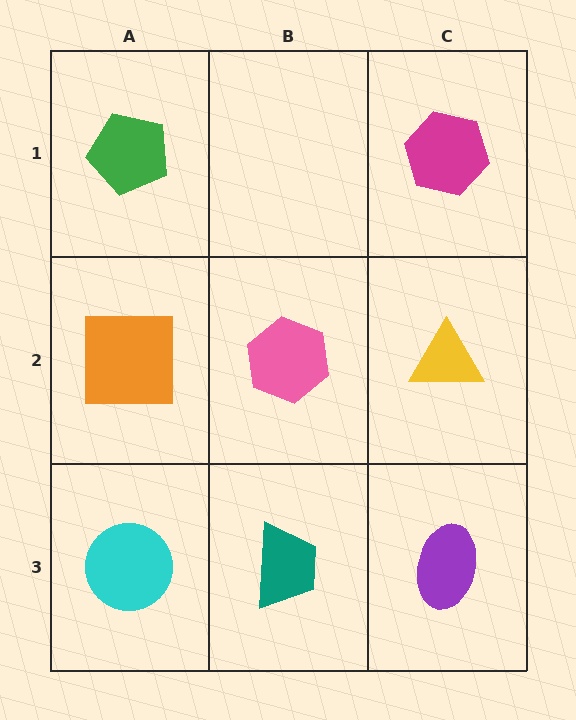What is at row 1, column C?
A magenta hexagon.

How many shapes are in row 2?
3 shapes.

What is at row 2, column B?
A pink hexagon.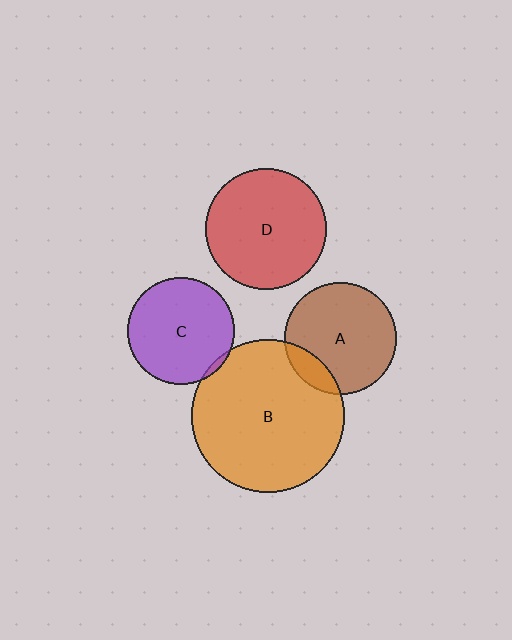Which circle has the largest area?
Circle B (orange).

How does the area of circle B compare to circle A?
Approximately 1.9 times.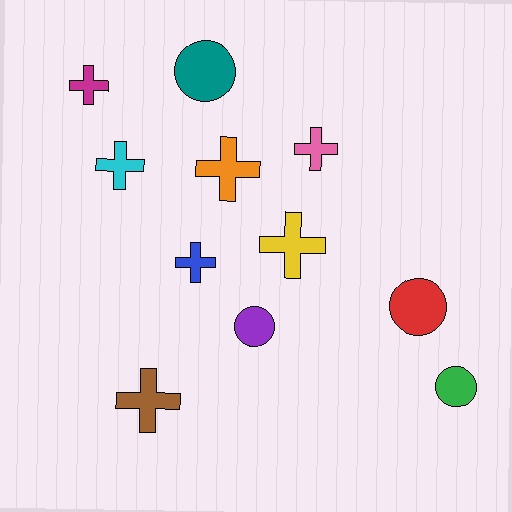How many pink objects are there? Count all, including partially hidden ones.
There is 1 pink object.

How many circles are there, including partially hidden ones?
There are 4 circles.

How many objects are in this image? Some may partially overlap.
There are 11 objects.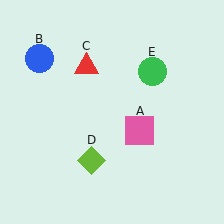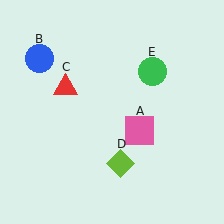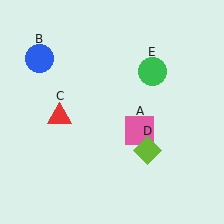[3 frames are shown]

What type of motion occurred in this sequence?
The red triangle (object C), lime diamond (object D) rotated counterclockwise around the center of the scene.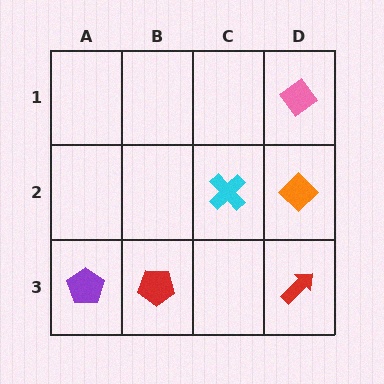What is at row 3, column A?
A purple pentagon.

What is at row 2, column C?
A cyan cross.